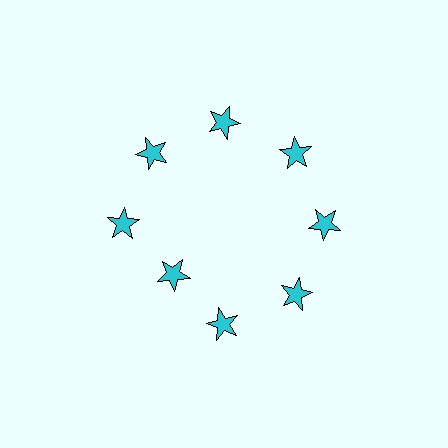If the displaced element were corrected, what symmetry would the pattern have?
It would have 8-fold rotational symmetry — the pattern would map onto itself every 45 degrees.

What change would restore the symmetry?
The symmetry would be restored by moving it outward, back onto the ring so that all 8 stars sit at equal angles and equal distance from the center.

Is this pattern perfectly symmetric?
No. The 8 cyan stars are arranged in a ring, but one element near the 8 o'clock position is pulled inward toward the center, breaking the 8-fold rotational symmetry.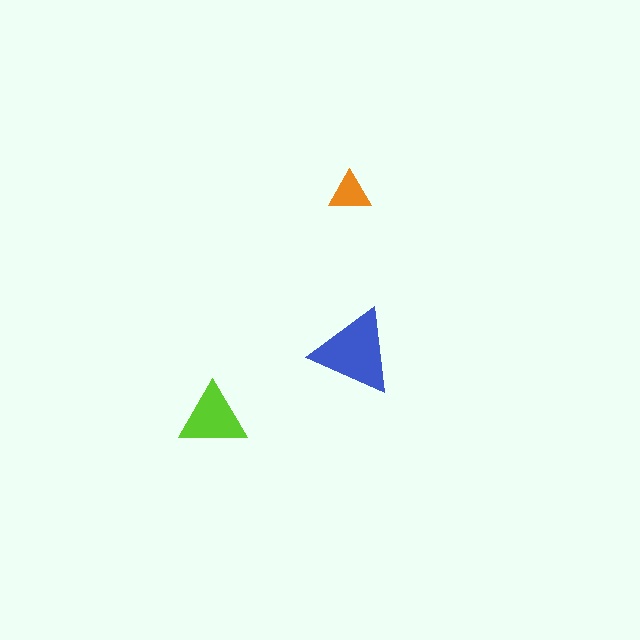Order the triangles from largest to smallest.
the blue one, the lime one, the orange one.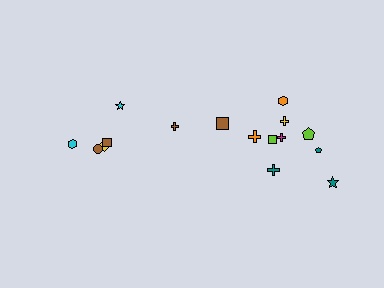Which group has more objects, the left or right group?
The right group.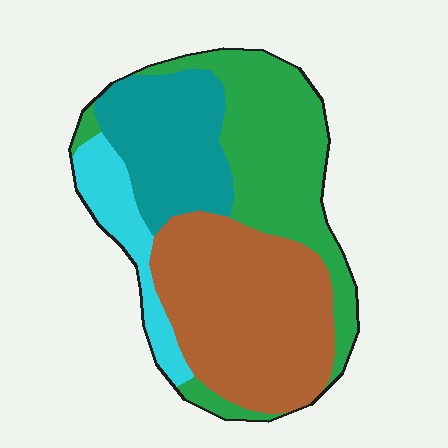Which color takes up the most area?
Brown, at roughly 35%.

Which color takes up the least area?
Cyan, at roughly 10%.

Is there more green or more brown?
Brown.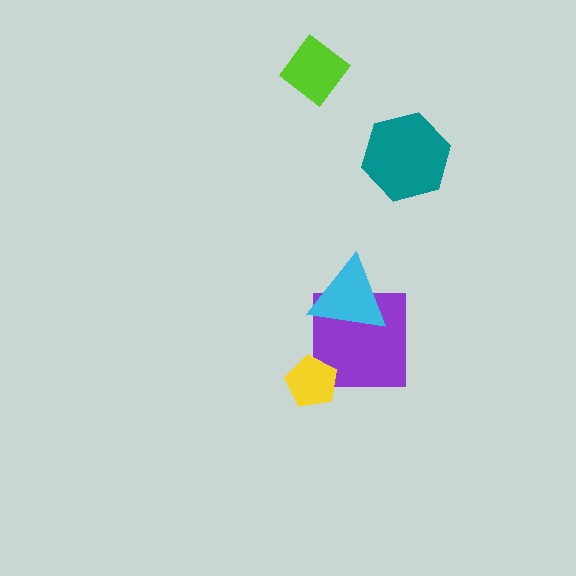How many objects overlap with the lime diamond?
0 objects overlap with the lime diamond.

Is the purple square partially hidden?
Yes, it is partially covered by another shape.